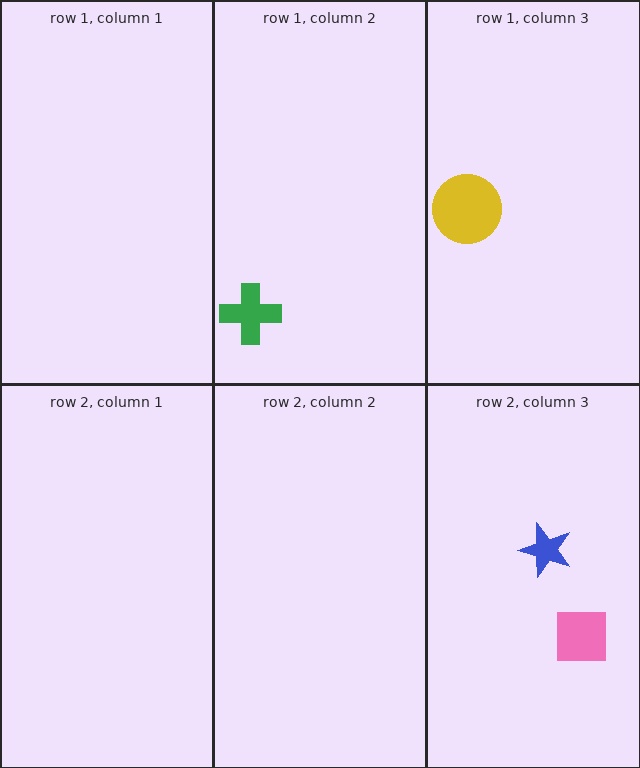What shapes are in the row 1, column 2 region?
The green cross.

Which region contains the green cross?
The row 1, column 2 region.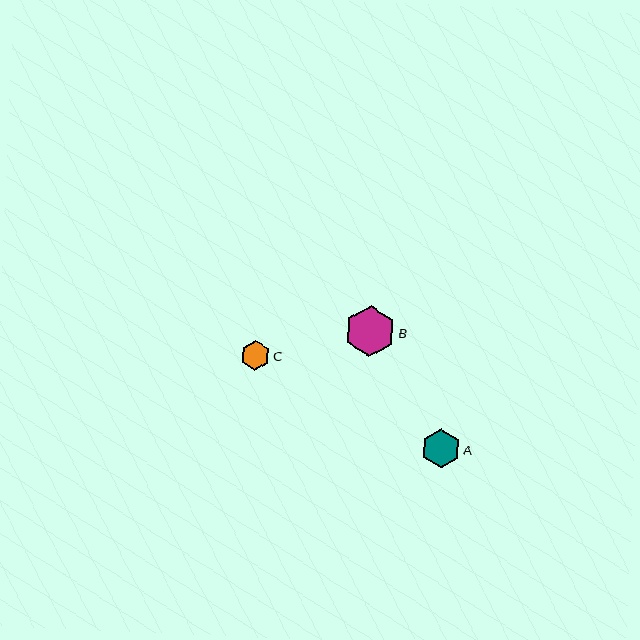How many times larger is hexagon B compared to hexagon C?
Hexagon B is approximately 1.7 times the size of hexagon C.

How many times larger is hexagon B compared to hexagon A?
Hexagon B is approximately 1.3 times the size of hexagon A.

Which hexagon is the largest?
Hexagon B is the largest with a size of approximately 51 pixels.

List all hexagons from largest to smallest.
From largest to smallest: B, A, C.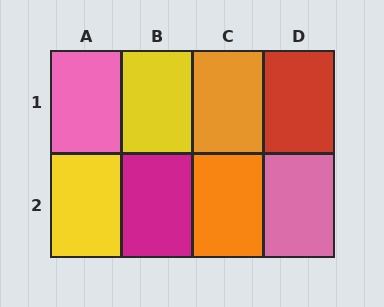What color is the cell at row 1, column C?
Orange.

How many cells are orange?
2 cells are orange.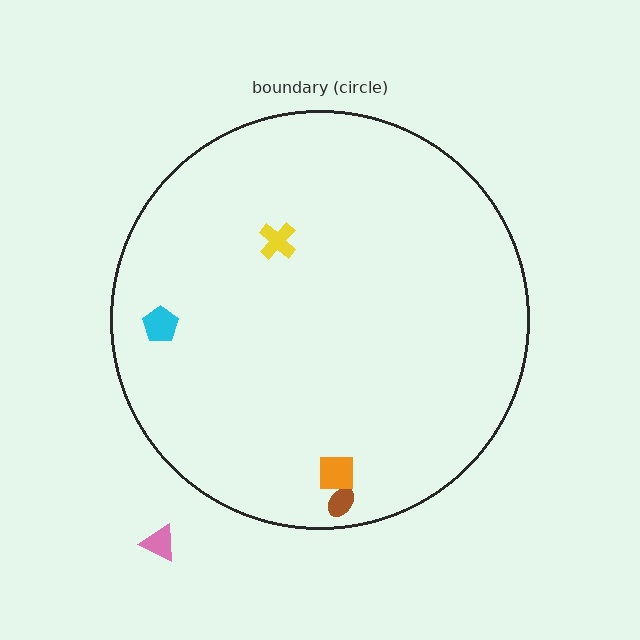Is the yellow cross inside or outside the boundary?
Inside.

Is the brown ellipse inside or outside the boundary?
Inside.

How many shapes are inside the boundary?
4 inside, 1 outside.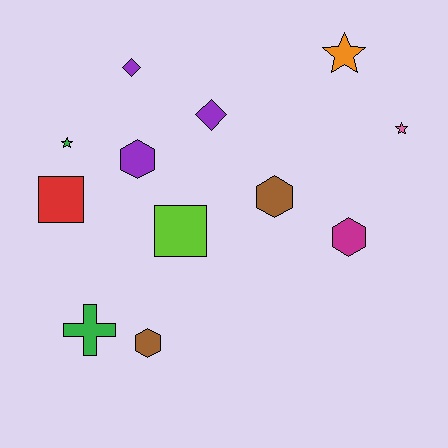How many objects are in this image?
There are 12 objects.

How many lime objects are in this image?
There is 1 lime object.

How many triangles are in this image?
There are no triangles.